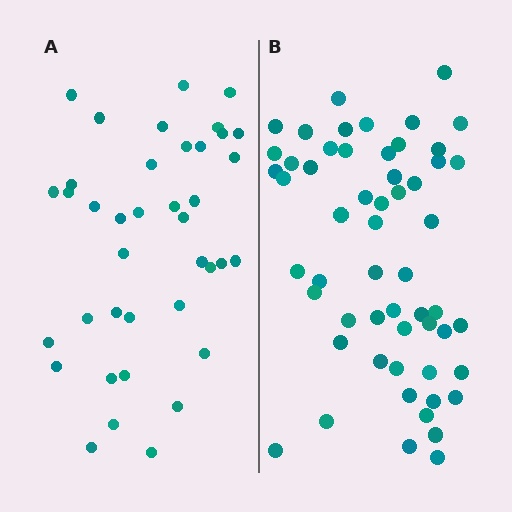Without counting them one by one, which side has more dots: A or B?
Region B (the right region) has more dots.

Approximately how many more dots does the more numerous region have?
Region B has approximately 15 more dots than region A.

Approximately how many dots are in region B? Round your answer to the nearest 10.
About 60 dots. (The exact count is 56, which rounds to 60.)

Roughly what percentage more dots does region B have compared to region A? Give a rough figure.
About 45% more.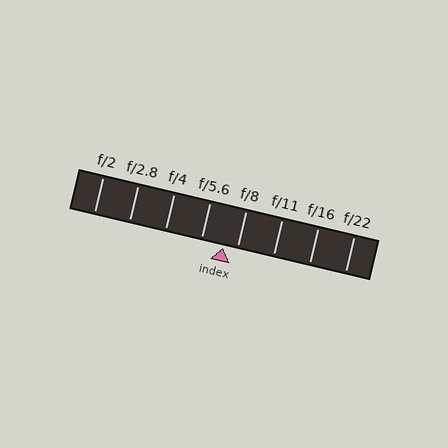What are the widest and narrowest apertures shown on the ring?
The widest aperture shown is f/2 and the narrowest is f/22.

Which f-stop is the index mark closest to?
The index mark is closest to f/8.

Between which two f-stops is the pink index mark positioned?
The index mark is between f/5.6 and f/8.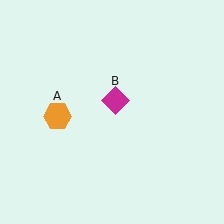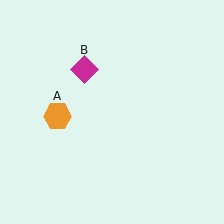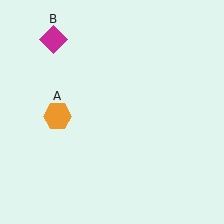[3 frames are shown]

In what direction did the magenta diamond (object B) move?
The magenta diamond (object B) moved up and to the left.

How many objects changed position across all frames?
1 object changed position: magenta diamond (object B).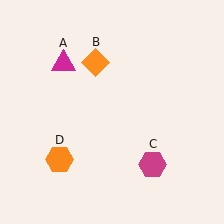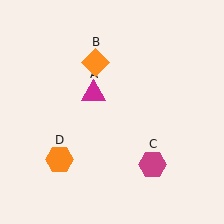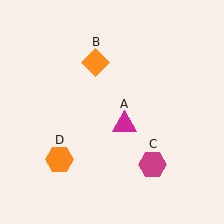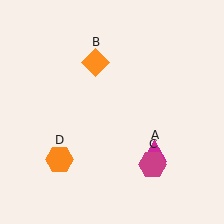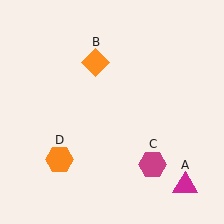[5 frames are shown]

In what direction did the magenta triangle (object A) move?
The magenta triangle (object A) moved down and to the right.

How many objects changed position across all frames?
1 object changed position: magenta triangle (object A).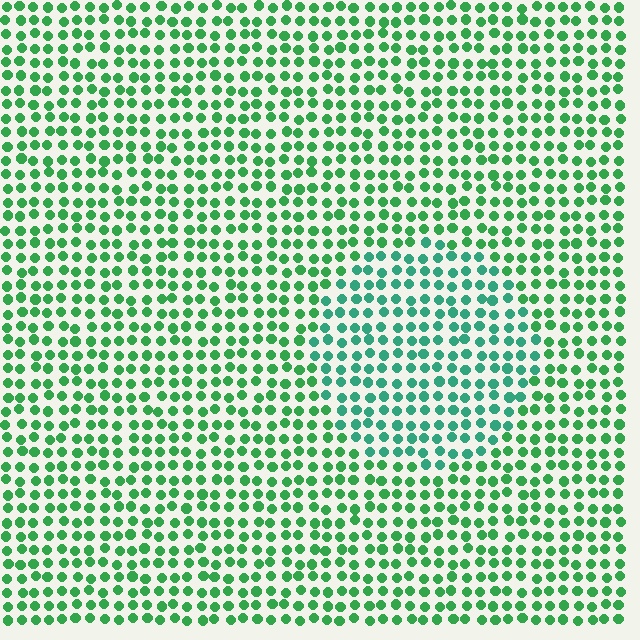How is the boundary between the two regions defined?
The boundary is defined purely by a slight shift in hue (about 27 degrees). Spacing, size, and orientation are identical on both sides.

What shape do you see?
I see a circle.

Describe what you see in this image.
The image is filled with small green elements in a uniform arrangement. A circle-shaped region is visible where the elements are tinted to a slightly different hue, forming a subtle color boundary.